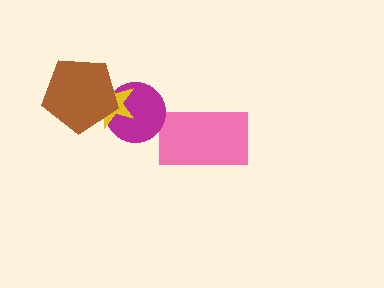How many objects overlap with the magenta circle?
2 objects overlap with the magenta circle.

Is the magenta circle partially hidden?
Yes, it is partially covered by another shape.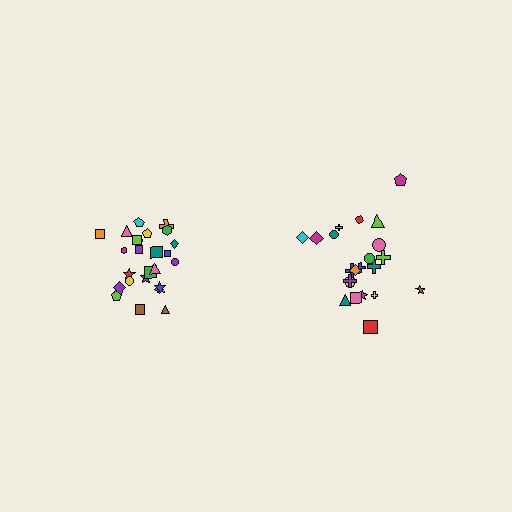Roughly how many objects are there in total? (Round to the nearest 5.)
Roughly 45 objects in total.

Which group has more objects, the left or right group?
The left group.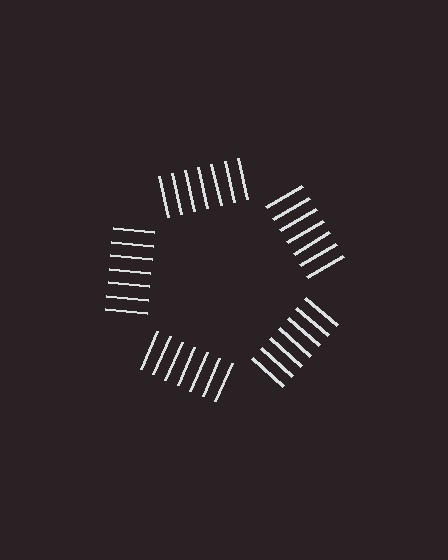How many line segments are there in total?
35 — 7 along each of the 5 edges.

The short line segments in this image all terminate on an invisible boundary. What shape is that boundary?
An illusory pentagon — the line segments terminate on its edges but no continuous stroke is drawn.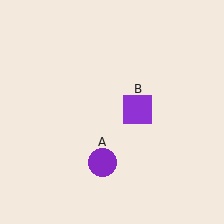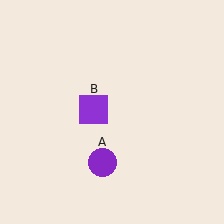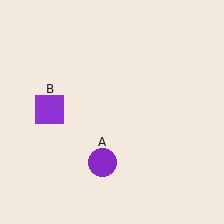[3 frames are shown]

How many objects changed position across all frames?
1 object changed position: purple square (object B).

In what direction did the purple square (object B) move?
The purple square (object B) moved left.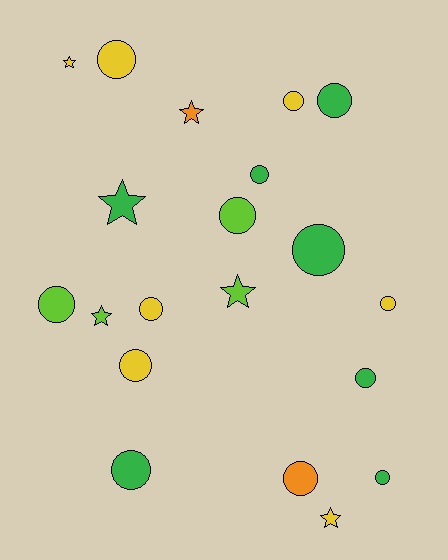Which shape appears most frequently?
Circle, with 14 objects.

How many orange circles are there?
There is 1 orange circle.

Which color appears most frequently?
Yellow, with 7 objects.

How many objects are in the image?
There are 20 objects.